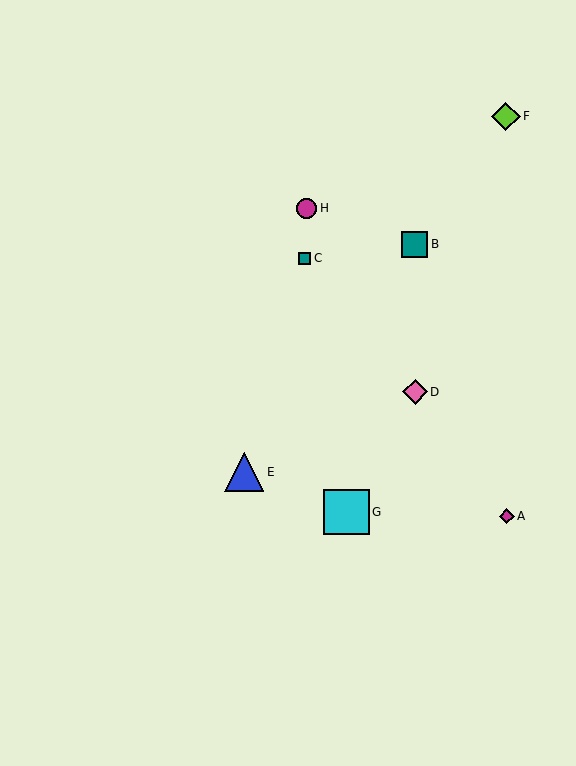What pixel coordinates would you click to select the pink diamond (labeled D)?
Click at (415, 392) to select the pink diamond D.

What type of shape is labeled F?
Shape F is a lime diamond.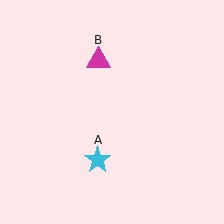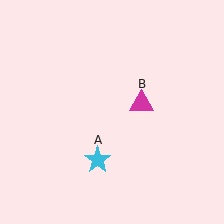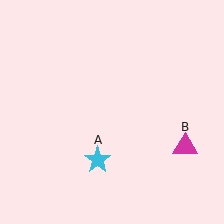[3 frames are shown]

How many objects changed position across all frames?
1 object changed position: magenta triangle (object B).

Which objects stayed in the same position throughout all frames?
Cyan star (object A) remained stationary.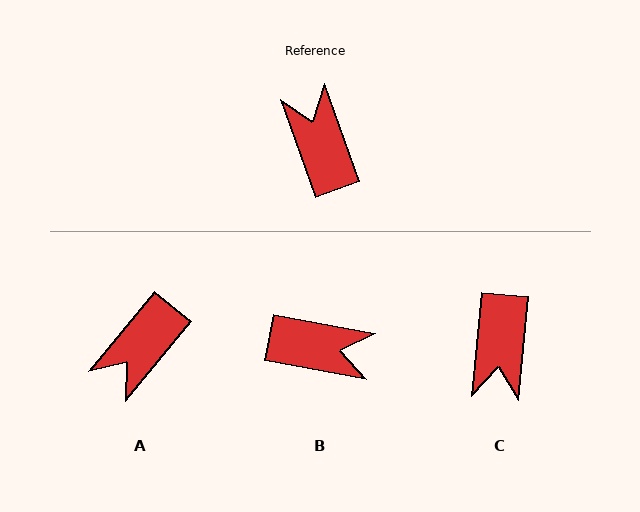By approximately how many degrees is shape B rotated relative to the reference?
Approximately 120 degrees clockwise.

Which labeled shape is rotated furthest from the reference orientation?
C, about 155 degrees away.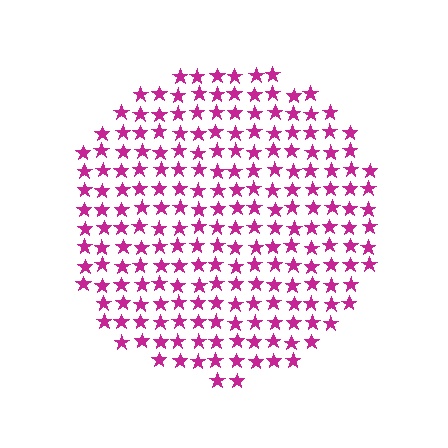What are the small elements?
The small elements are stars.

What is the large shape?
The large shape is a circle.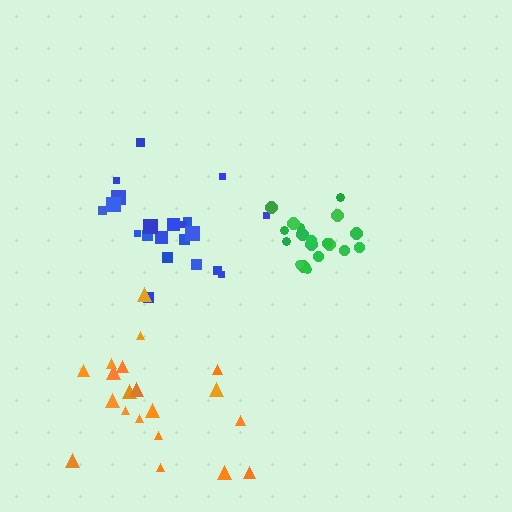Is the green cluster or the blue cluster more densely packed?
Green.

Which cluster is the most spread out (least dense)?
Orange.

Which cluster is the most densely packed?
Green.